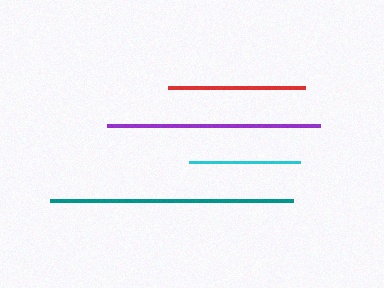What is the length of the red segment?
The red segment is approximately 137 pixels long.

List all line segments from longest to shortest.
From longest to shortest: teal, purple, red, cyan.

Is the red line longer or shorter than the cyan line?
The red line is longer than the cyan line.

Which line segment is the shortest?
The cyan line is the shortest at approximately 111 pixels.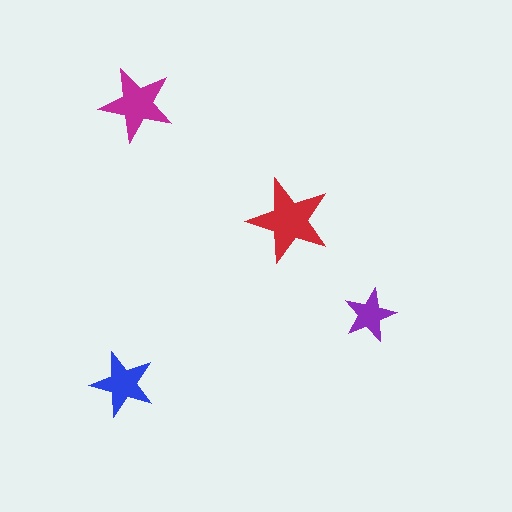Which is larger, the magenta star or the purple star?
The magenta one.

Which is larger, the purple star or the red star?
The red one.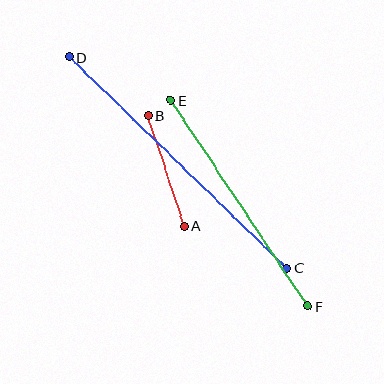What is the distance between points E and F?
The distance is approximately 247 pixels.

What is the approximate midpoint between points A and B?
The midpoint is at approximately (166, 171) pixels.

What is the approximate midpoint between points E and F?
The midpoint is at approximately (239, 203) pixels.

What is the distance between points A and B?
The distance is approximately 116 pixels.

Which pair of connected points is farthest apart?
Points C and D are farthest apart.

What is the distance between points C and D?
The distance is approximately 303 pixels.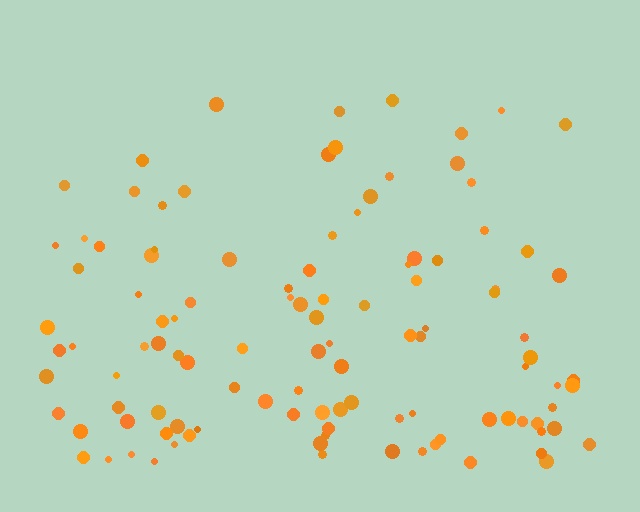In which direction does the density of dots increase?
From top to bottom, with the bottom side densest.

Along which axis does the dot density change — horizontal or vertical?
Vertical.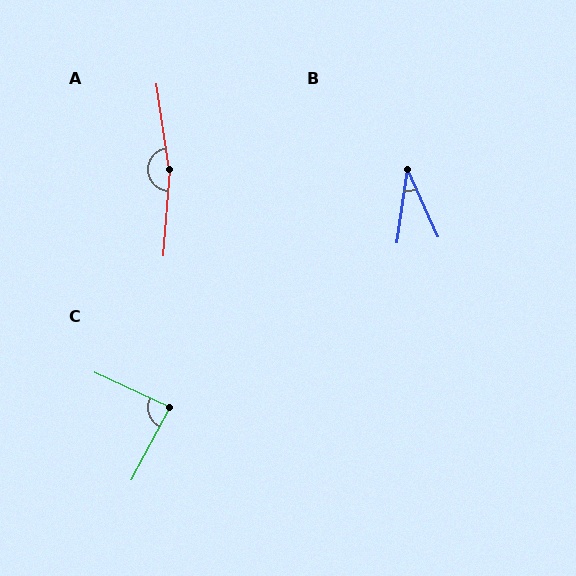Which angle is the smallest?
B, at approximately 32 degrees.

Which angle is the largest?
A, at approximately 167 degrees.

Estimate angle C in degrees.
Approximately 87 degrees.